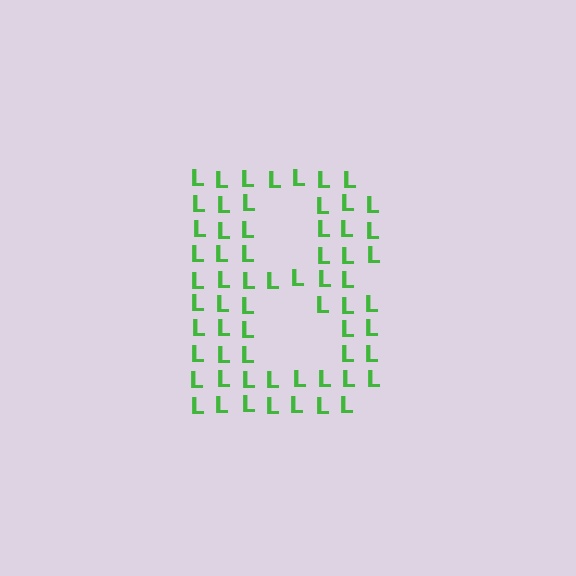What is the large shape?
The large shape is the letter B.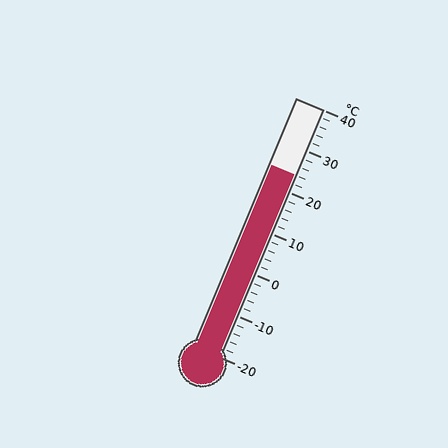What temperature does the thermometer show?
The thermometer shows approximately 24°C.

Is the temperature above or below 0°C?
The temperature is above 0°C.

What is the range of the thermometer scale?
The thermometer scale ranges from -20°C to 40°C.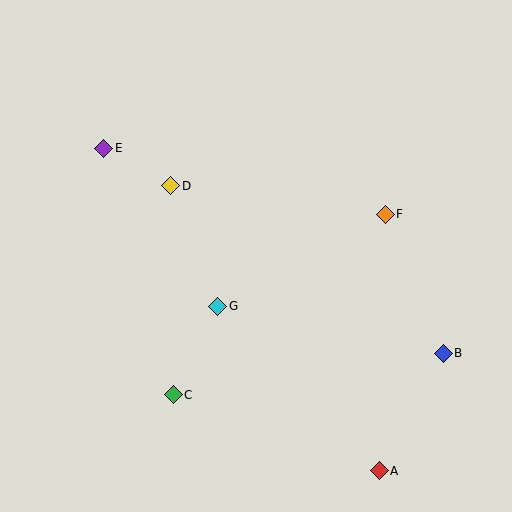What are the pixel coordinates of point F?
Point F is at (385, 214).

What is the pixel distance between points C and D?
The distance between C and D is 209 pixels.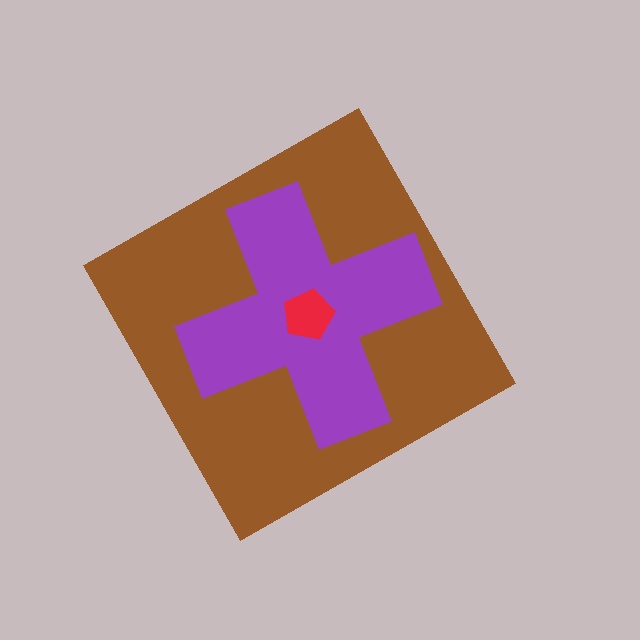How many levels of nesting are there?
3.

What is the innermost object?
The red pentagon.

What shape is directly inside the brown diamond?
The purple cross.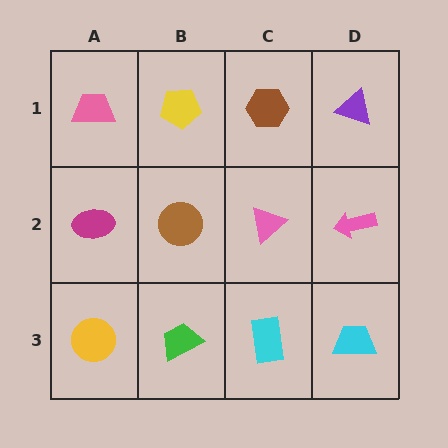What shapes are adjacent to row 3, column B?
A brown circle (row 2, column B), a yellow circle (row 3, column A), a cyan rectangle (row 3, column C).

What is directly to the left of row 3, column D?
A cyan rectangle.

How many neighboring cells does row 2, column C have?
4.